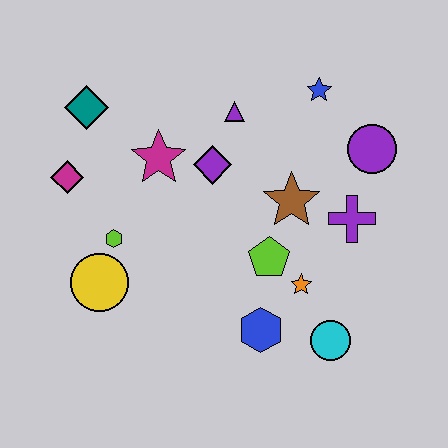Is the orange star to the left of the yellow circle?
No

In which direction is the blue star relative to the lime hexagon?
The blue star is to the right of the lime hexagon.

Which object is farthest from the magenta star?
The cyan circle is farthest from the magenta star.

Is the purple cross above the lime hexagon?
Yes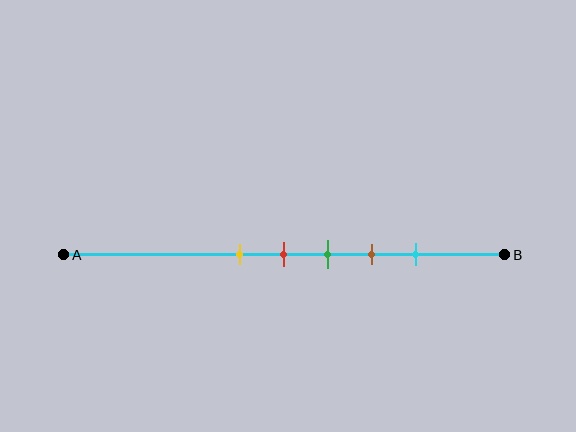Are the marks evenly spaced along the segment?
Yes, the marks are approximately evenly spaced.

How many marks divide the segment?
There are 5 marks dividing the segment.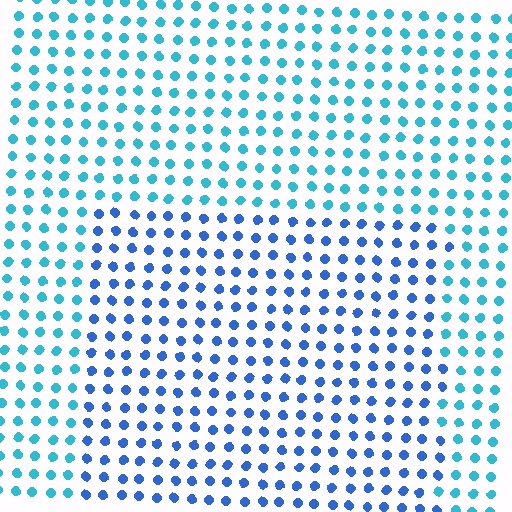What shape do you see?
I see a rectangle.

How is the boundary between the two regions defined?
The boundary is defined purely by a slight shift in hue (about 32 degrees). Spacing, size, and orientation are identical on both sides.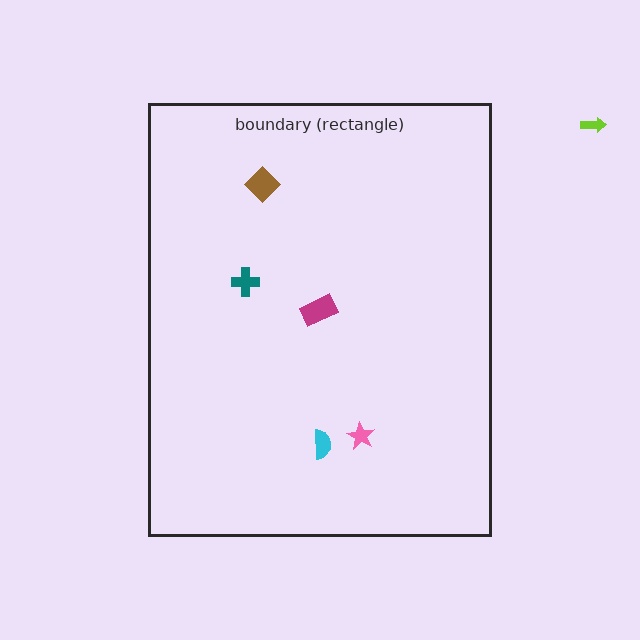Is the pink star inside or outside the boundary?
Inside.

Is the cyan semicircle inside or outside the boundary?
Inside.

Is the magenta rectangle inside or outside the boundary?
Inside.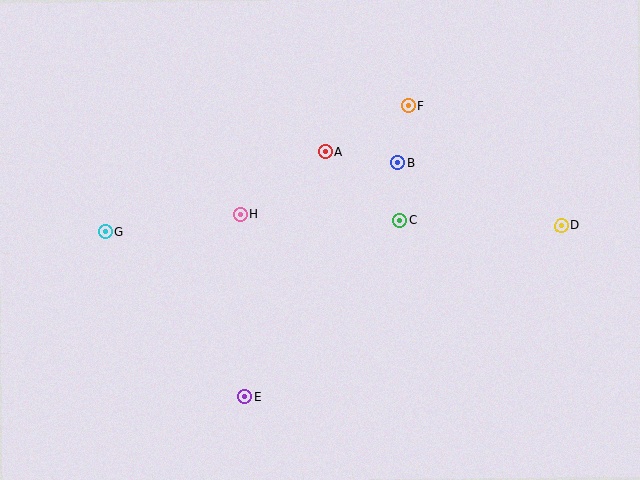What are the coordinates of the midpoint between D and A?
The midpoint between D and A is at (443, 188).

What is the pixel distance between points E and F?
The distance between E and F is 333 pixels.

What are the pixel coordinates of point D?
Point D is at (561, 225).